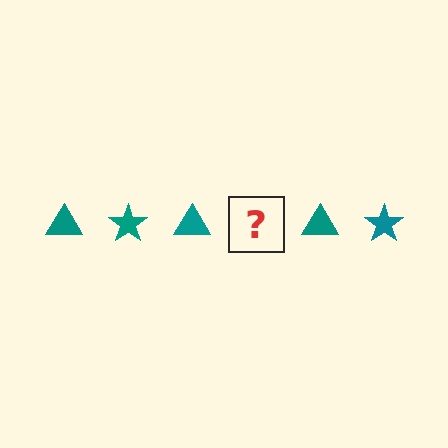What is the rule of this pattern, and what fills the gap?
The rule is that the pattern cycles through triangle, star shapes in teal. The gap should be filled with a teal star.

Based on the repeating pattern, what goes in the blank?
The blank should be a teal star.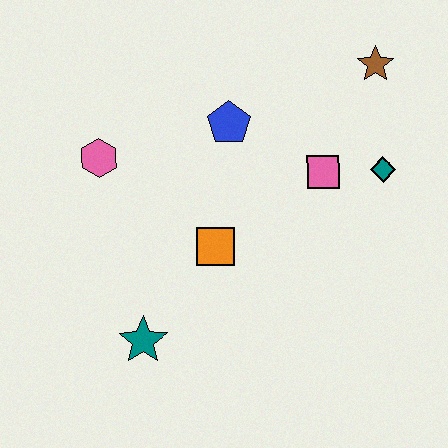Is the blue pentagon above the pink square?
Yes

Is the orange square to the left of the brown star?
Yes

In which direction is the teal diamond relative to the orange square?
The teal diamond is to the right of the orange square.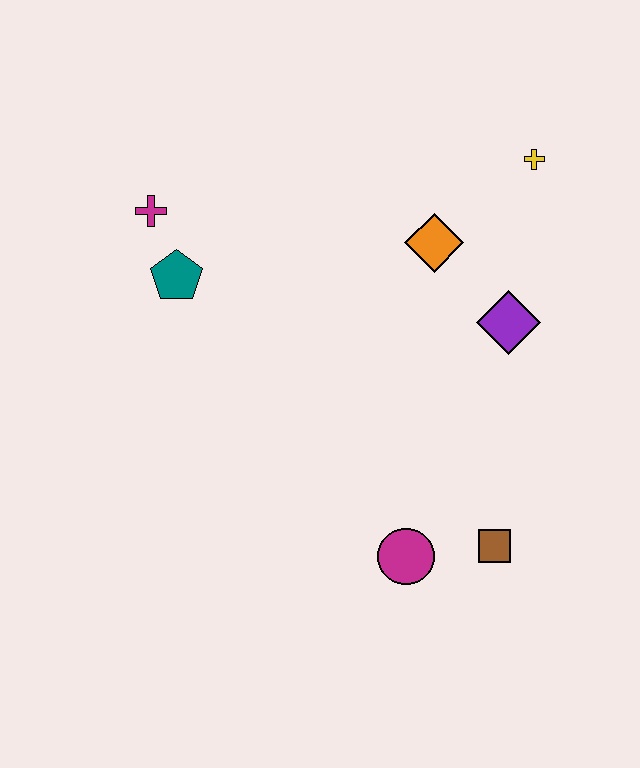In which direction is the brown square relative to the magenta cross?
The brown square is to the right of the magenta cross.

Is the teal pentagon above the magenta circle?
Yes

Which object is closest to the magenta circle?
The brown square is closest to the magenta circle.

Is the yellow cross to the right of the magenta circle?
Yes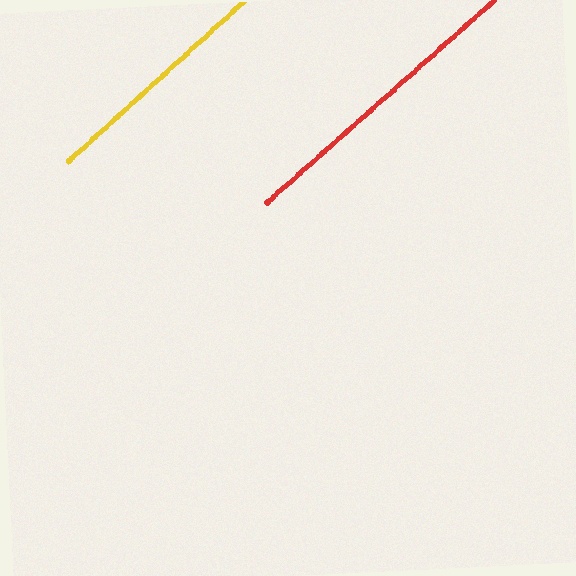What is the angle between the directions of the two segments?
Approximately 1 degree.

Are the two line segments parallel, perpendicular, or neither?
Parallel — their directions differ by only 0.9°.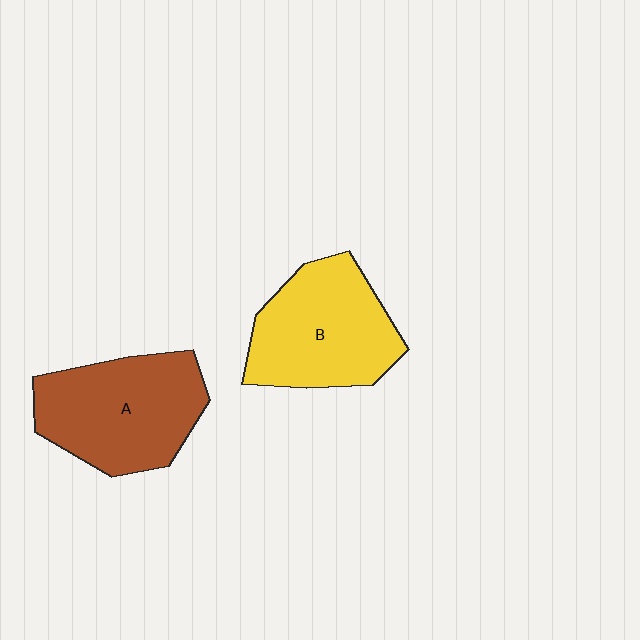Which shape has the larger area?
Shape A (brown).